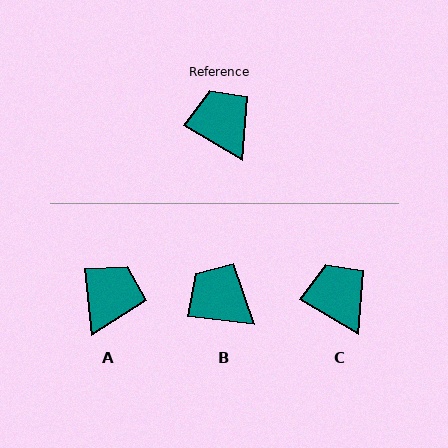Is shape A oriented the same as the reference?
No, it is off by about 52 degrees.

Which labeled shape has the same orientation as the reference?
C.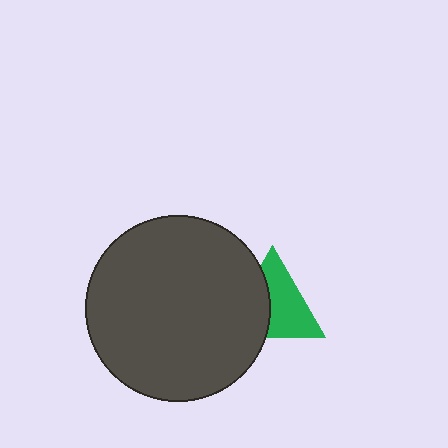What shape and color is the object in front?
The object in front is a dark gray circle.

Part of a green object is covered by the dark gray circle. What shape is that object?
It is a triangle.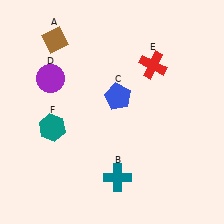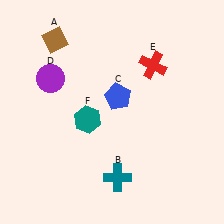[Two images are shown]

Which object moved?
The teal hexagon (F) moved right.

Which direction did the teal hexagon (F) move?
The teal hexagon (F) moved right.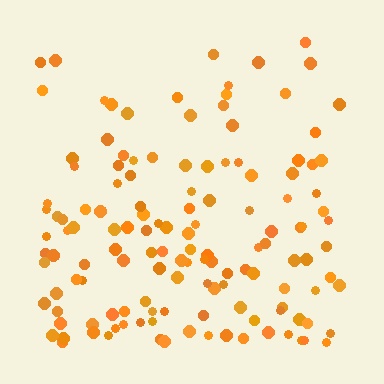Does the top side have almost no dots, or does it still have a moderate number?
Still a moderate number, just noticeably fewer than the bottom.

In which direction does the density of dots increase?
From top to bottom, with the bottom side densest.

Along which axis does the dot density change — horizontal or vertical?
Vertical.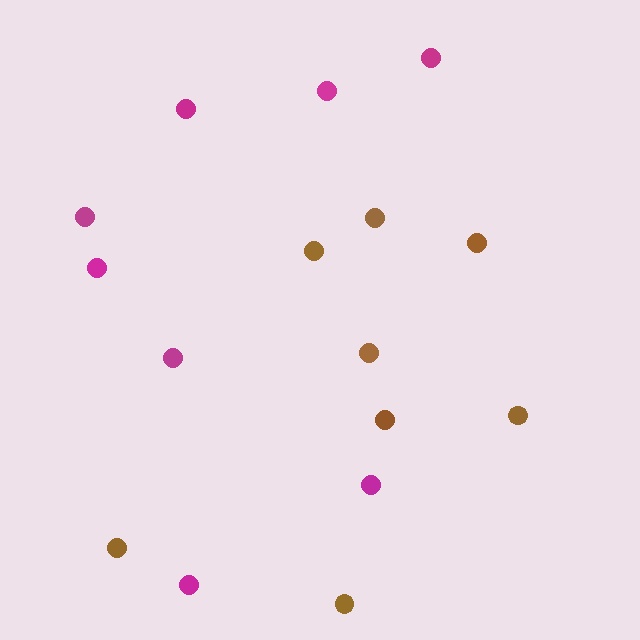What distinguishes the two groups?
There are 2 groups: one group of magenta circles (8) and one group of brown circles (8).